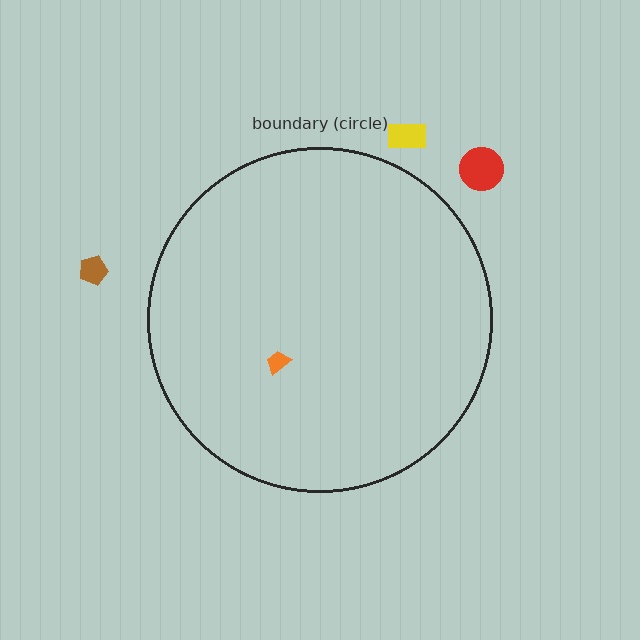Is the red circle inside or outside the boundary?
Outside.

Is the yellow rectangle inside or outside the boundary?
Outside.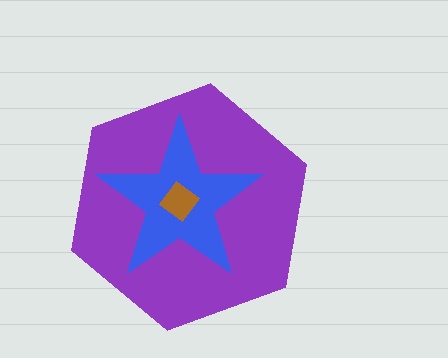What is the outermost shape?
The purple hexagon.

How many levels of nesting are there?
3.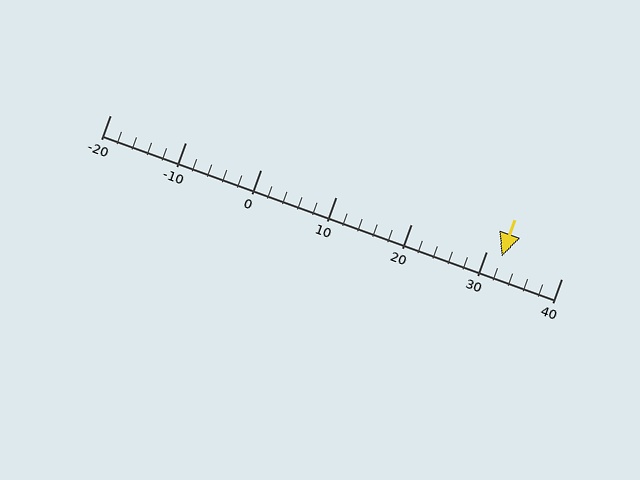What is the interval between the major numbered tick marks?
The major tick marks are spaced 10 units apart.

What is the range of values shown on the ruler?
The ruler shows values from -20 to 40.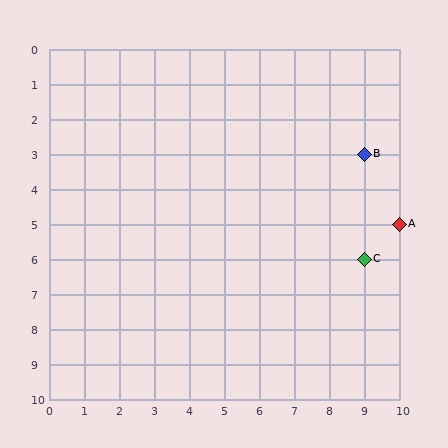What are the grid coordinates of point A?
Point A is at grid coordinates (10, 5).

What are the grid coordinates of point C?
Point C is at grid coordinates (9, 6).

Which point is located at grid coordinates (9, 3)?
Point B is at (9, 3).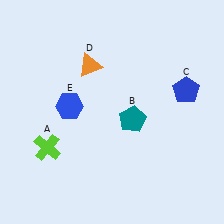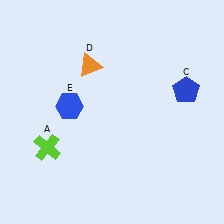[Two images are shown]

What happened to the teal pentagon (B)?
The teal pentagon (B) was removed in Image 2. It was in the bottom-right area of Image 1.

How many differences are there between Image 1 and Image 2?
There is 1 difference between the two images.